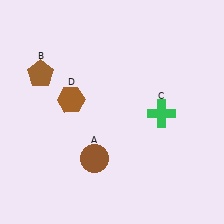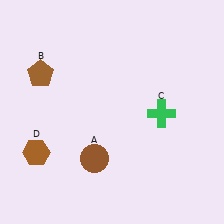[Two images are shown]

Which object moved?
The brown hexagon (D) moved down.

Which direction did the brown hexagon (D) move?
The brown hexagon (D) moved down.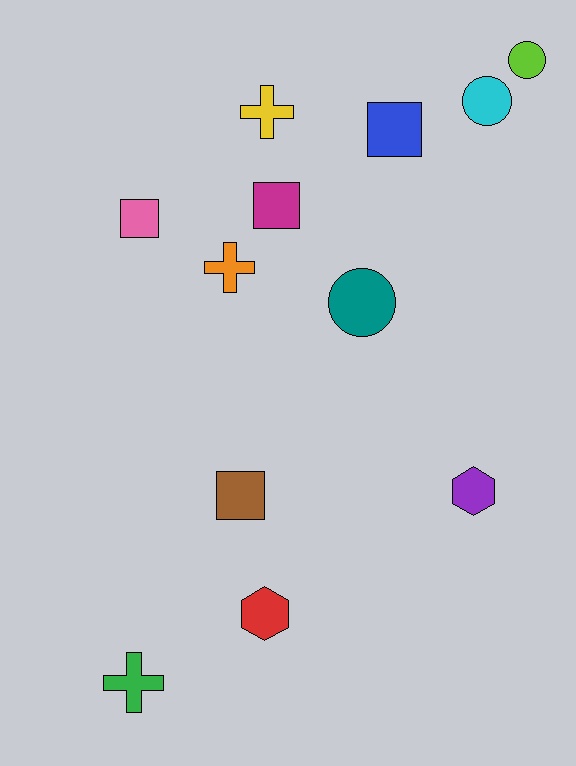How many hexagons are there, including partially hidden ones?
There are 2 hexagons.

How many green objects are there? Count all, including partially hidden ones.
There is 1 green object.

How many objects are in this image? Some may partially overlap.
There are 12 objects.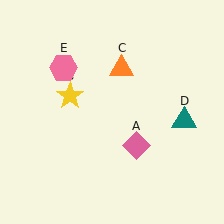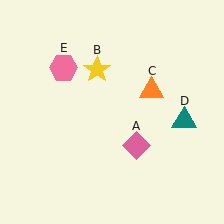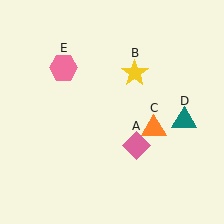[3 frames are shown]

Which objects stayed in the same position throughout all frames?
Pink diamond (object A) and teal triangle (object D) and pink hexagon (object E) remained stationary.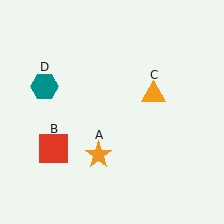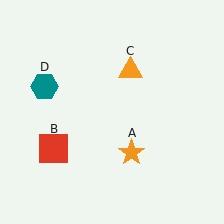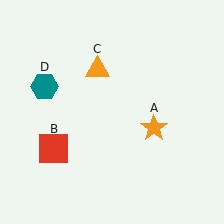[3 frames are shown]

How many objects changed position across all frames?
2 objects changed position: orange star (object A), orange triangle (object C).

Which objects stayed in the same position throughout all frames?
Red square (object B) and teal hexagon (object D) remained stationary.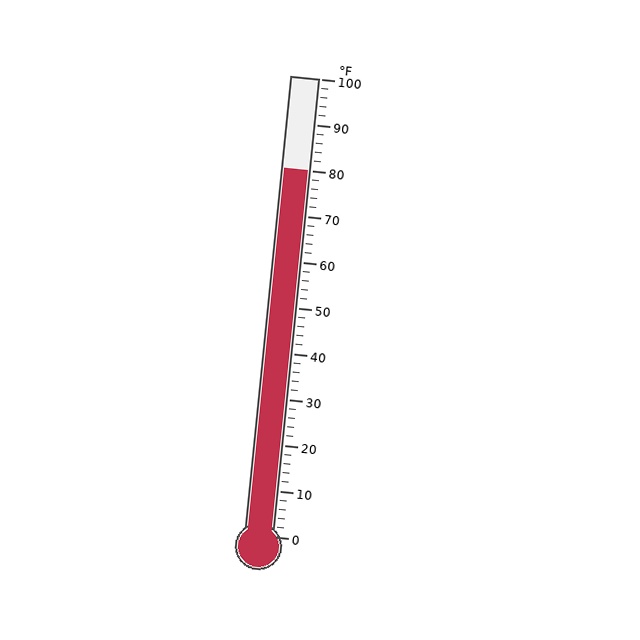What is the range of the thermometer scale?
The thermometer scale ranges from 0°F to 100°F.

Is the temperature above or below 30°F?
The temperature is above 30°F.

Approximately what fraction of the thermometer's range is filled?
The thermometer is filled to approximately 80% of its range.